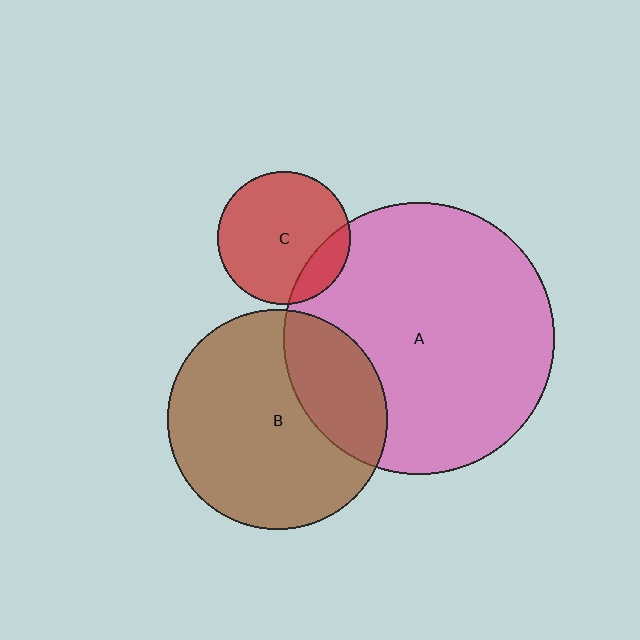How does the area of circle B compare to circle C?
Approximately 2.7 times.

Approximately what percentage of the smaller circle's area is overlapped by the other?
Approximately 30%.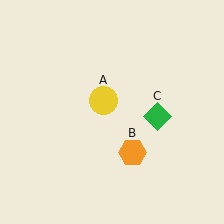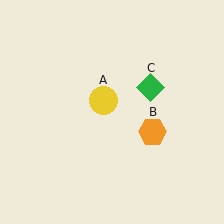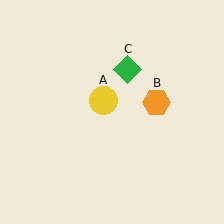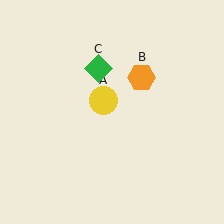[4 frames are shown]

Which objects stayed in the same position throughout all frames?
Yellow circle (object A) remained stationary.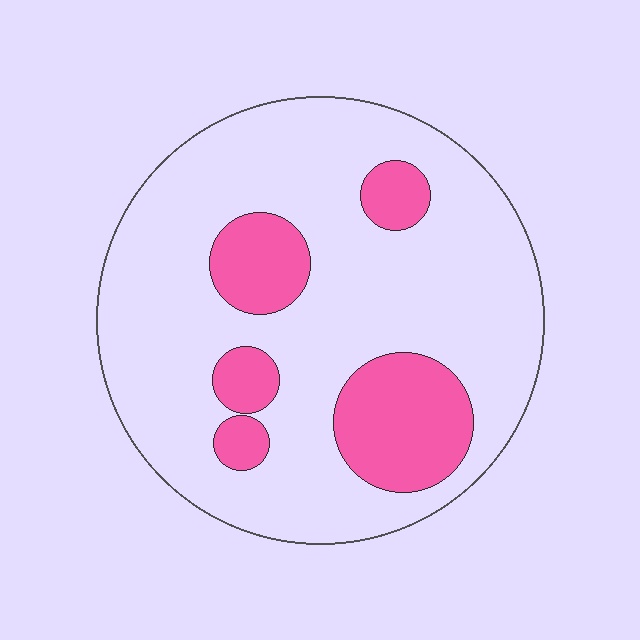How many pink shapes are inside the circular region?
5.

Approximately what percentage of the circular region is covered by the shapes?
Approximately 20%.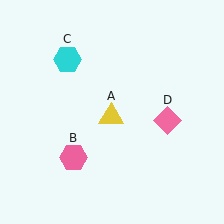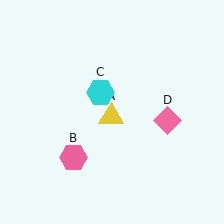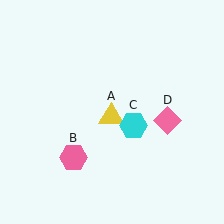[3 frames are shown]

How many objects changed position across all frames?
1 object changed position: cyan hexagon (object C).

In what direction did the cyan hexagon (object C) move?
The cyan hexagon (object C) moved down and to the right.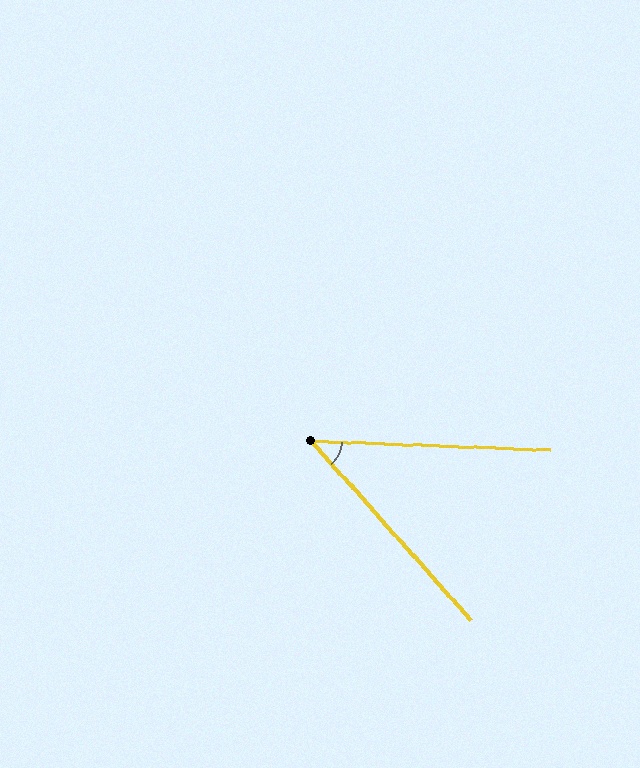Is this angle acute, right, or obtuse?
It is acute.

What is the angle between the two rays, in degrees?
Approximately 46 degrees.